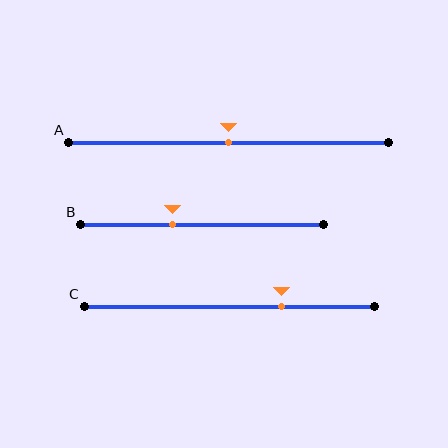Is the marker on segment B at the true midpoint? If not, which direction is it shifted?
No, the marker on segment B is shifted to the left by about 12% of the segment length.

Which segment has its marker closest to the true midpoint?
Segment A has its marker closest to the true midpoint.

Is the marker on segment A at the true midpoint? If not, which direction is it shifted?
Yes, the marker on segment A is at the true midpoint.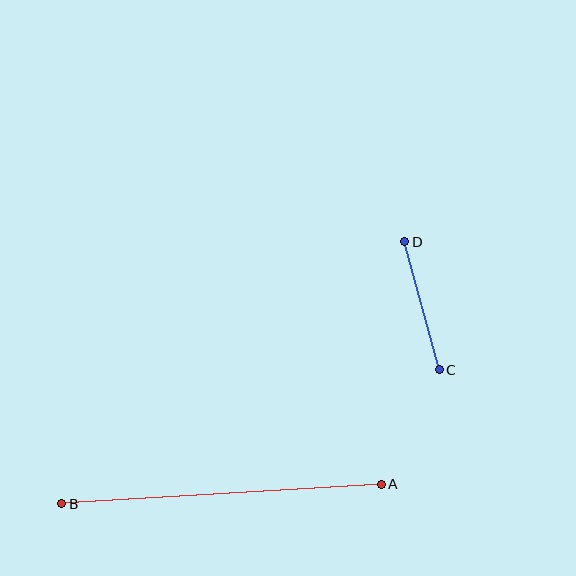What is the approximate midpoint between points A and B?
The midpoint is at approximately (221, 494) pixels.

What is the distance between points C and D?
The distance is approximately 133 pixels.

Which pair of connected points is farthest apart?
Points A and B are farthest apart.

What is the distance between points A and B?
The distance is approximately 320 pixels.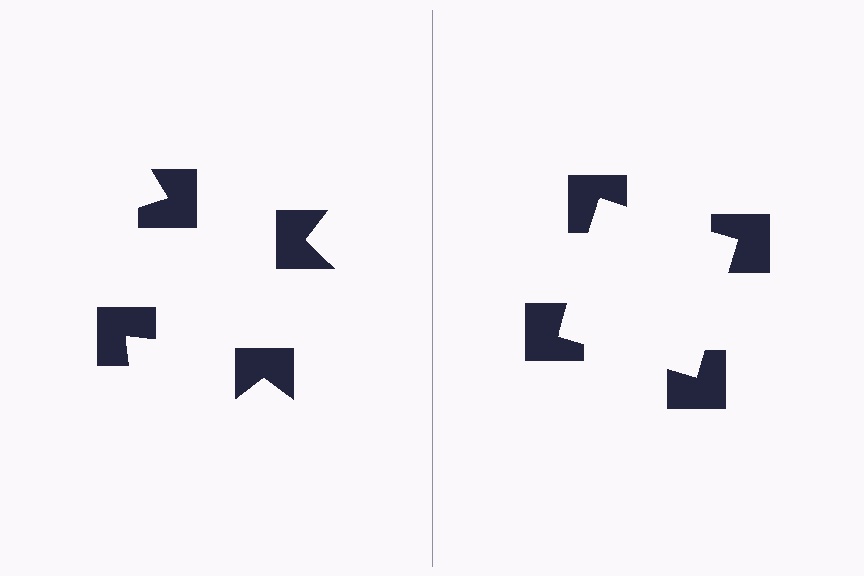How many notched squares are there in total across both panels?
8 — 4 on each side.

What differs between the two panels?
The notched squares are positioned identically on both sides; only the wedge orientations differ. On the right they align to a square; on the left they are misaligned.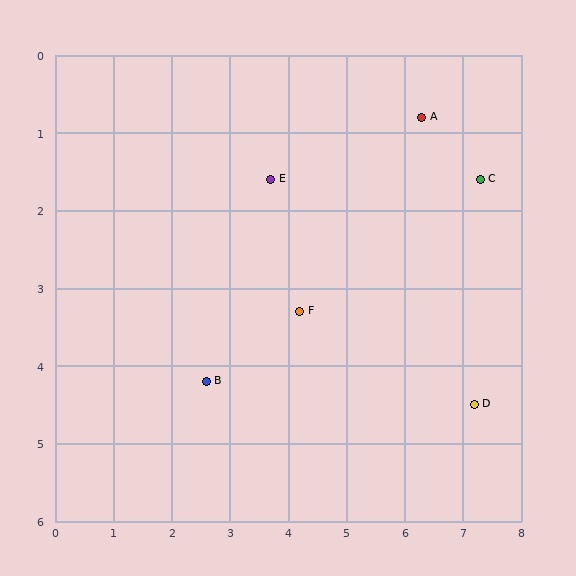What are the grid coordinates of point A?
Point A is at approximately (6.3, 0.8).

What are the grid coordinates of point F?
Point F is at approximately (4.2, 3.3).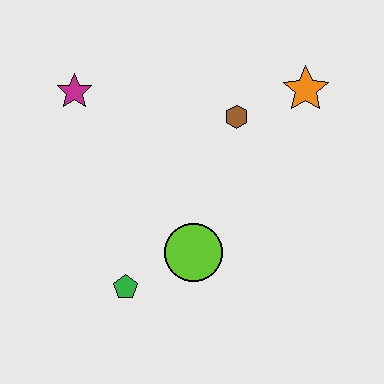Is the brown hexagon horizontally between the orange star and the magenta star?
Yes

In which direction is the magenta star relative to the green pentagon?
The magenta star is above the green pentagon.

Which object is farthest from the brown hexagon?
The green pentagon is farthest from the brown hexagon.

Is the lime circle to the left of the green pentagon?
No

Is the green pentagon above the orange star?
No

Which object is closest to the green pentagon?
The lime circle is closest to the green pentagon.